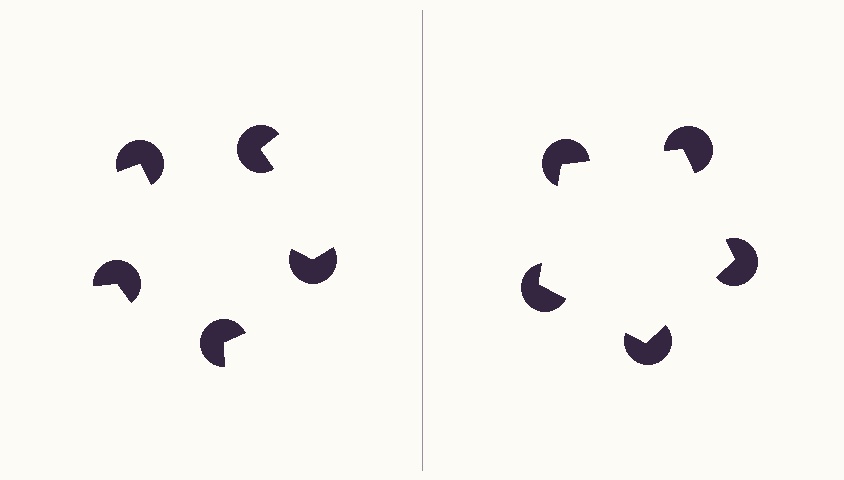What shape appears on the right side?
An illusory pentagon.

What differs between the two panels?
The pac-man discs are positioned identically on both sides; only the wedge orientations differ. On the right they align to a pentagon; on the left they are misaligned.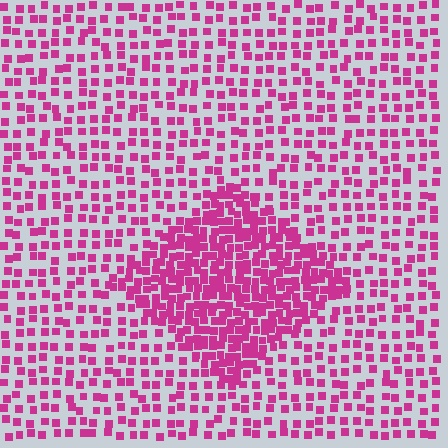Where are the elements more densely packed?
The elements are more densely packed inside the diamond boundary.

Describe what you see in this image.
The image contains small magenta elements arranged at two different densities. A diamond-shaped region is visible where the elements are more densely packed than the surrounding area.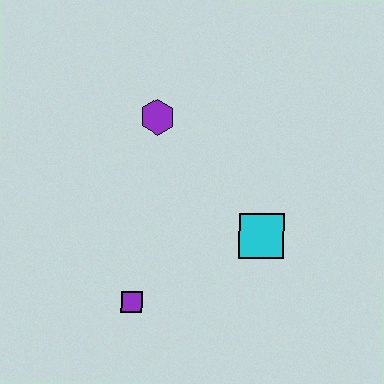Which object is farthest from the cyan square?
The purple hexagon is farthest from the cyan square.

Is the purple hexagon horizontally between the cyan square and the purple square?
Yes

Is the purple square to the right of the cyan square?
No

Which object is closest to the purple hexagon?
The cyan square is closest to the purple hexagon.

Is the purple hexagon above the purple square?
Yes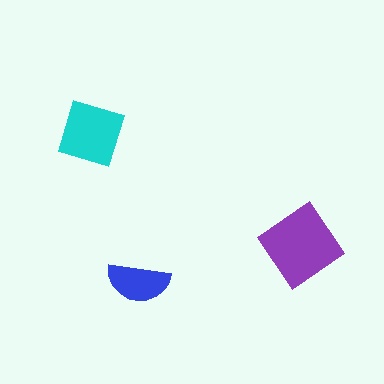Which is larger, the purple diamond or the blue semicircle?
The purple diamond.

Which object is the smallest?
The blue semicircle.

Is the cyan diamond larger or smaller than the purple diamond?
Smaller.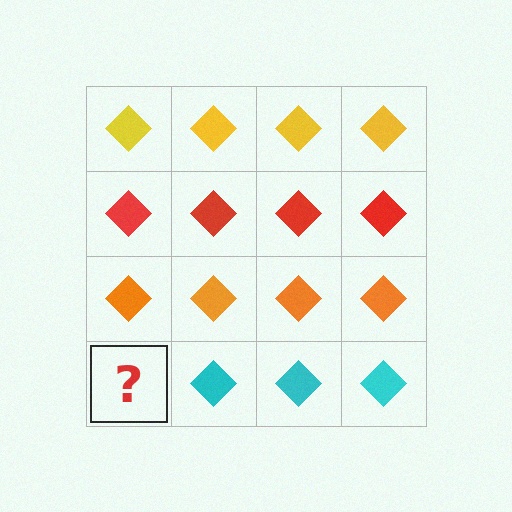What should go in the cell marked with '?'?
The missing cell should contain a cyan diamond.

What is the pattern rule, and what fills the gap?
The rule is that each row has a consistent color. The gap should be filled with a cyan diamond.